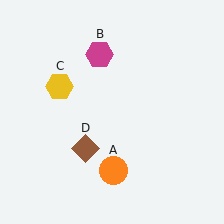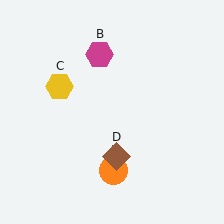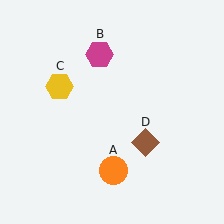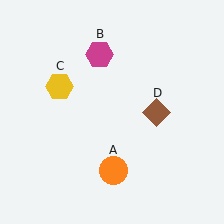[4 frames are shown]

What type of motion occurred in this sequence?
The brown diamond (object D) rotated counterclockwise around the center of the scene.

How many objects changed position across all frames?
1 object changed position: brown diamond (object D).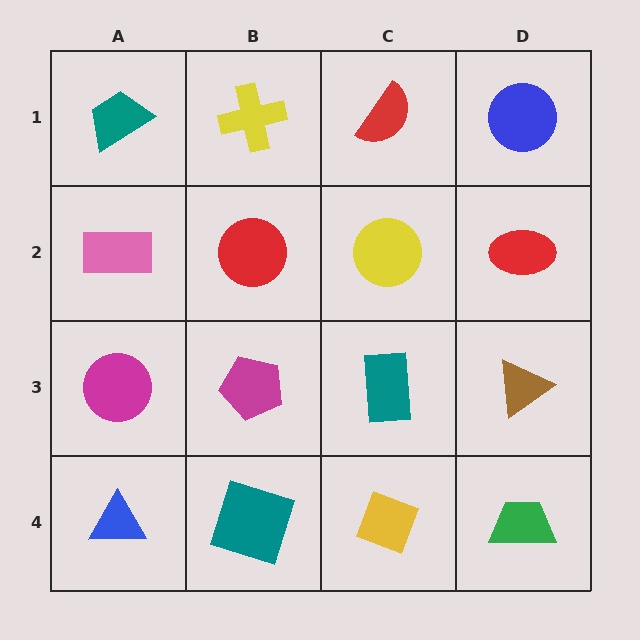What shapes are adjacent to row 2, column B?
A yellow cross (row 1, column B), a magenta pentagon (row 3, column B), a pink rectangle (row 2, column A), a yellow circle (row 2, column C).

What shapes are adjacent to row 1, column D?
A red ellipse (row 2, column D), a red semicircle (row 1, column C).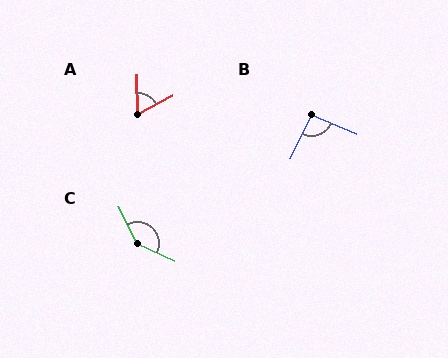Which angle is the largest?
C, at approximately 141 degrees.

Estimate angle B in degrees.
Approximately 93 degrees.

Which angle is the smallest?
A, at approximately 63 degrees.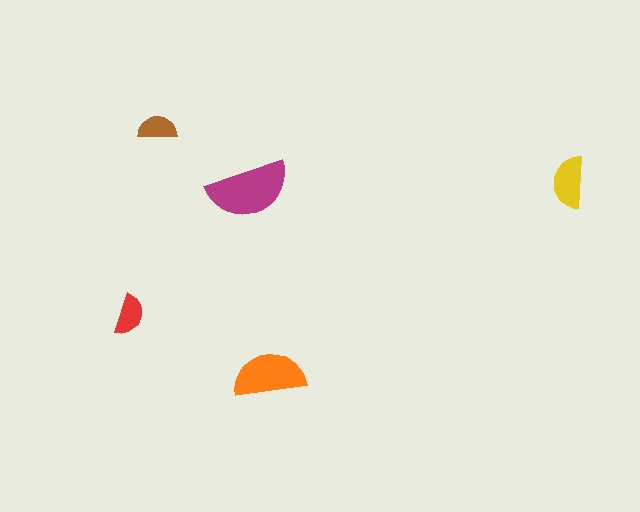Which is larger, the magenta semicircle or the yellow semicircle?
The magenta one.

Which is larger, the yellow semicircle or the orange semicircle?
The orange one.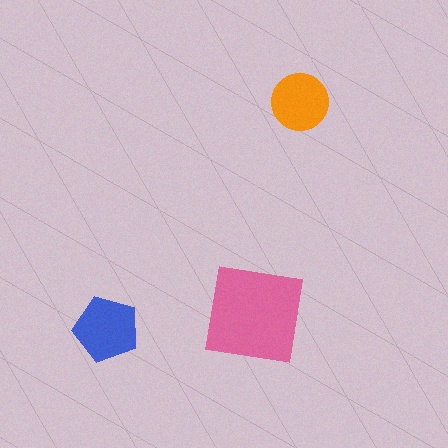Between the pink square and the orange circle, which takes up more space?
The pink square.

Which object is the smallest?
The orange circle.